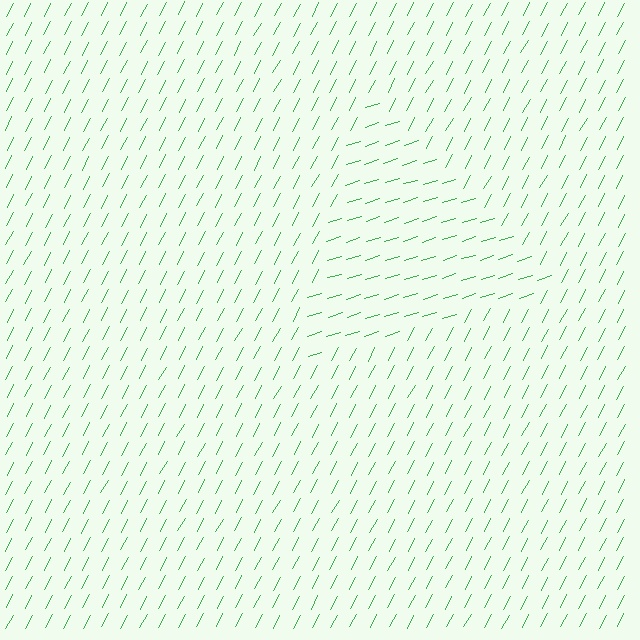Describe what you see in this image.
The image is filled with small green line segments. A triangle region in the image has lines oriented differently from the surrounding lines, creating a visible texture boundary.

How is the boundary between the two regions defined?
The boundary is defined purely by a change in line orientation (approximately 45 degrees difference). All lines are the same color and thickness.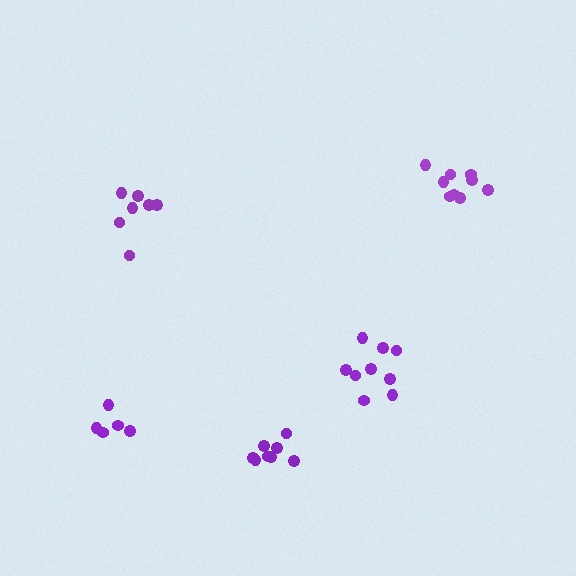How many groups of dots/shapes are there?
There are 5 groups.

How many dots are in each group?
Group 1: 5 dots, Group 2: 9 dots, Group 3: 7 dots, Group 4: 9 dots, Group 5: 8 dots (38 total).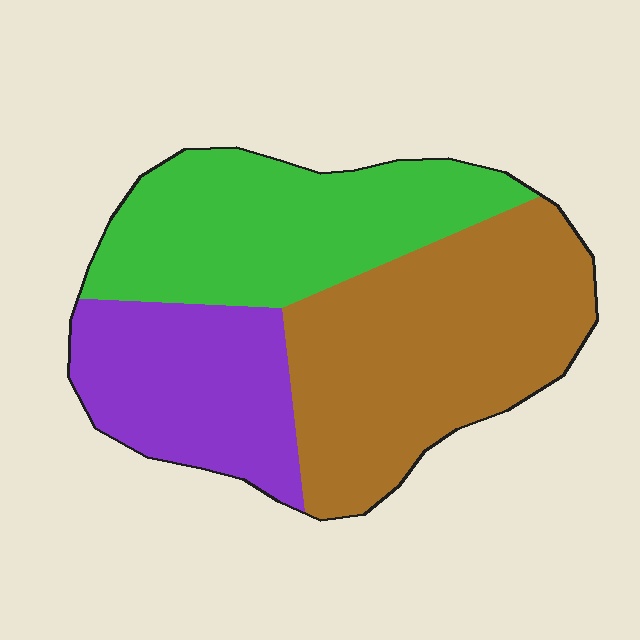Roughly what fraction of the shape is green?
Green covers 33% of the shape.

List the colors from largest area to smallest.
From largest to smallest: brown, green, purple.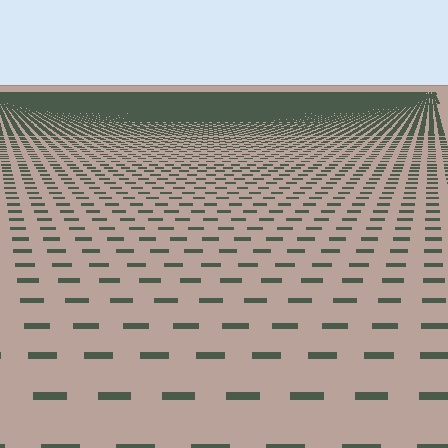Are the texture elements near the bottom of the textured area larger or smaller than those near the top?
Larger. Near the bottom, elements are closer to the viewer and appear at a bigger on-screen size.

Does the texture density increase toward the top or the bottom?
Density increases toward the top.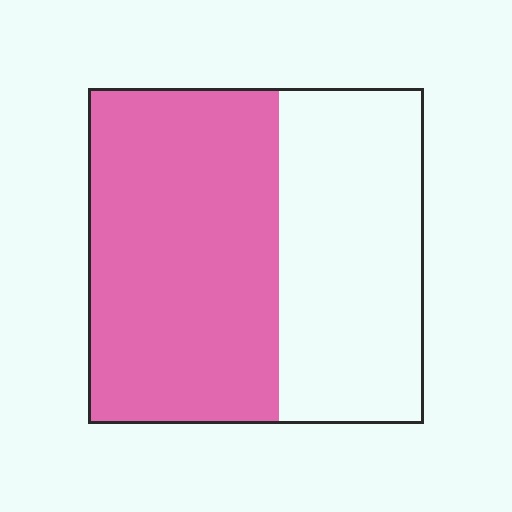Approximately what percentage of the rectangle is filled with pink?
Approximately 55%.